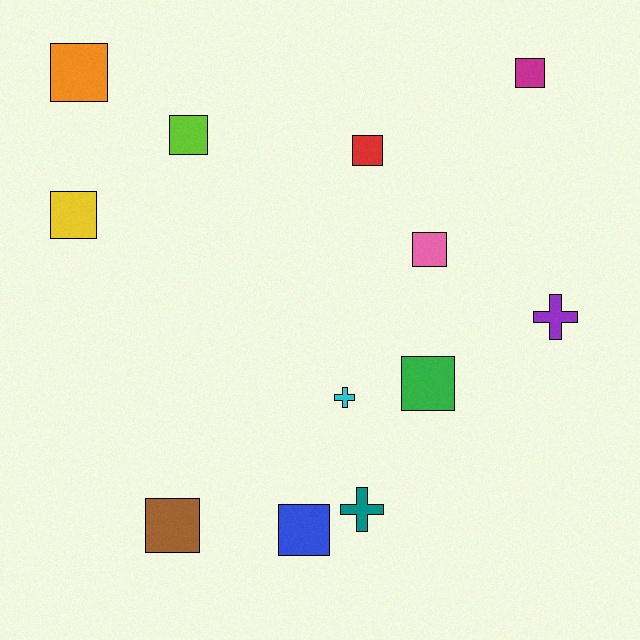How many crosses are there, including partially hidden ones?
There are 3 crosses.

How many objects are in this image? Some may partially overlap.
There are 12 objects.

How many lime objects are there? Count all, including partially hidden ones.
There is 1 lime object.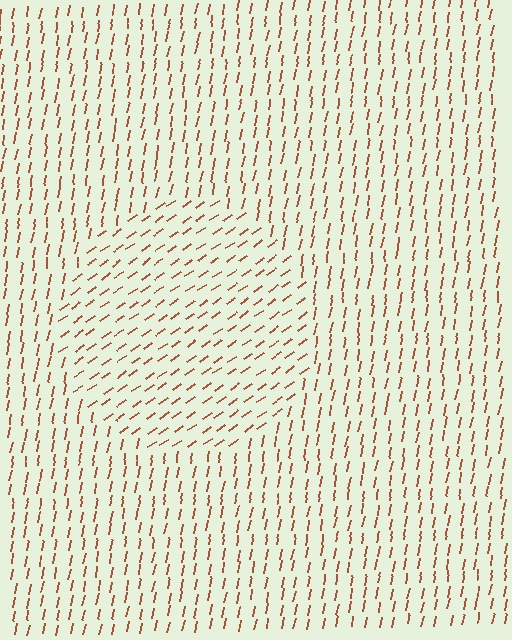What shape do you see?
I see a circle.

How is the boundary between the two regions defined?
The boundary is defined purely by a change in line orientation (approximately 45 degrees difference). All lines are the same color and thickness.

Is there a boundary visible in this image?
Yes, there is a texture boundary formed by a change in line orientation.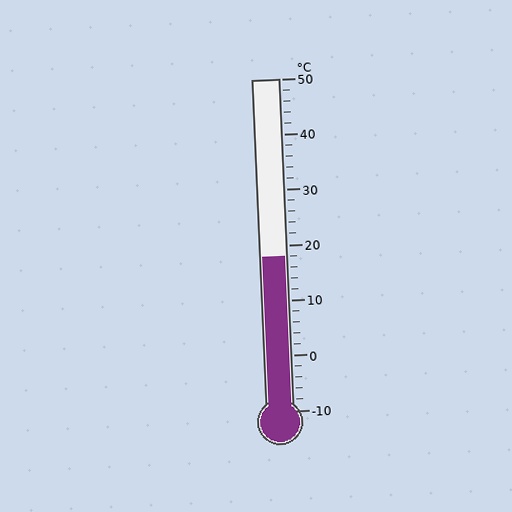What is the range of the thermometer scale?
The thermometer scale ranges from -10°C to 50°C.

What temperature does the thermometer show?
The thermometer shows approximately 18°C.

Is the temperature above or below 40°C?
The temperature is below 40°C.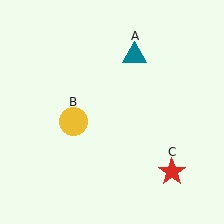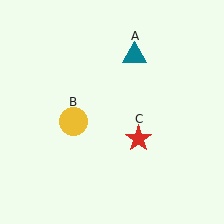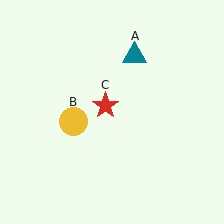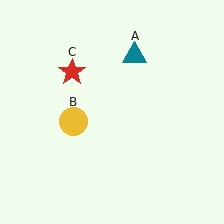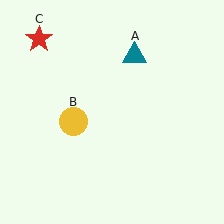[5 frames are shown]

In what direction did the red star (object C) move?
The red star (object C) moved up and to the left.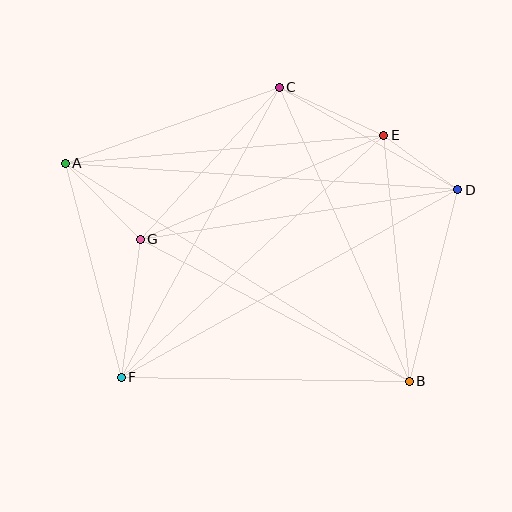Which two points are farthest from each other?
Points A and B are farthest from each other.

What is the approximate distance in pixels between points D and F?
The distance between D and F is approximately 385 pixels.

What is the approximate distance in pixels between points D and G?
The distance between D and G is approximately 322 pixels.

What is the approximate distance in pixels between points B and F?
The distance between B and F is approximately 288 pixels.